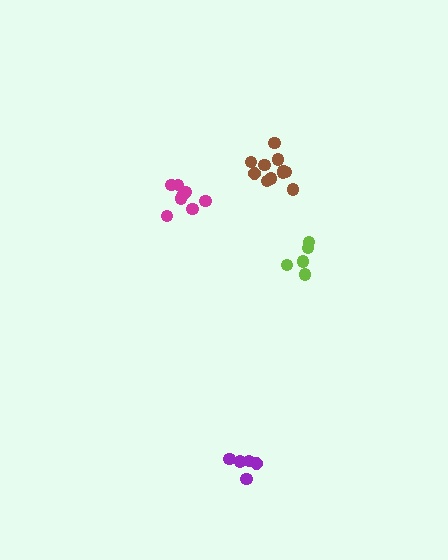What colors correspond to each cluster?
The clusters are colored: lime, purple, brown, magenta.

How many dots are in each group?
Group 1: 5 dots, Group 2: 5 dots, Group 3: 11 dots, Group 4: 8 dots (29 total).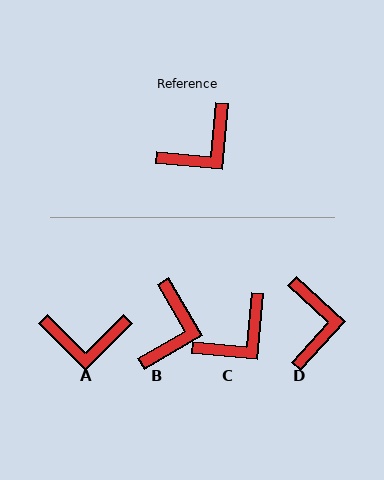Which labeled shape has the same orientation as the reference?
C.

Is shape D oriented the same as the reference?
No, it is off by about 53 degrees.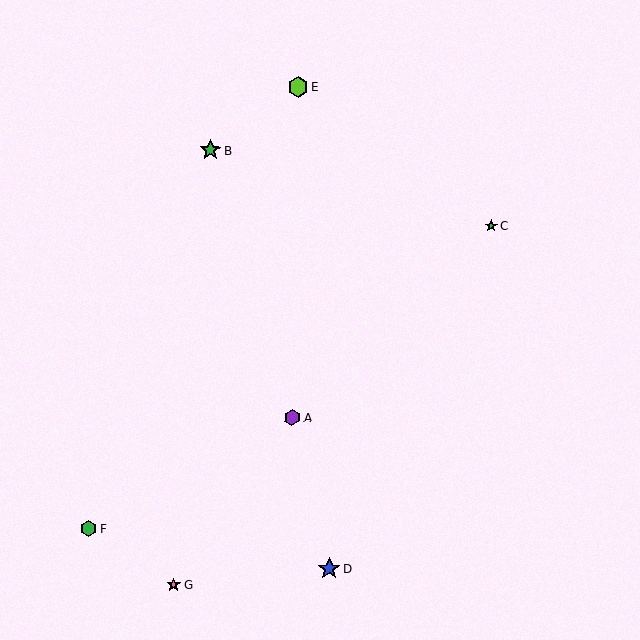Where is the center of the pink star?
The center of the pink star is at (173, 585).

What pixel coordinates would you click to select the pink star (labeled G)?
Click at (173, 585) to select the pink star G.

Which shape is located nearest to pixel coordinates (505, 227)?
The green star (labeled C) at (492, 226) is nearest to that location.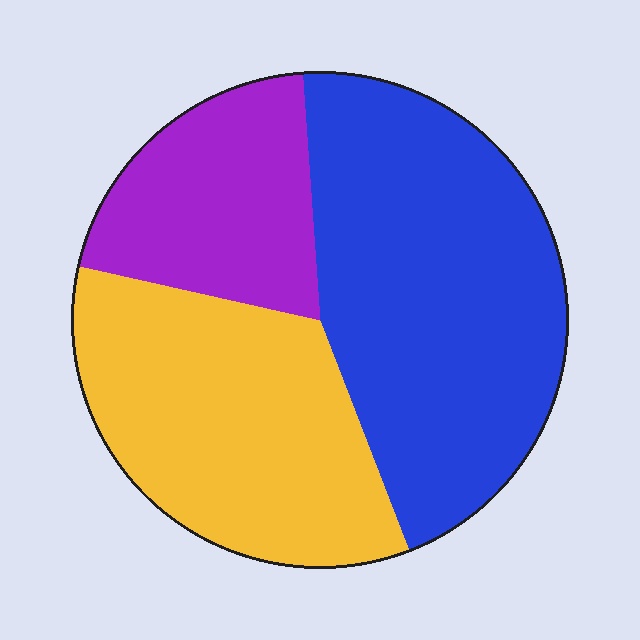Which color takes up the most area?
Blue, at roughly 45%.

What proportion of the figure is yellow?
Yellow takes up about one third (1/3) of the figure.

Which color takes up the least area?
Purple, at roughly 20%.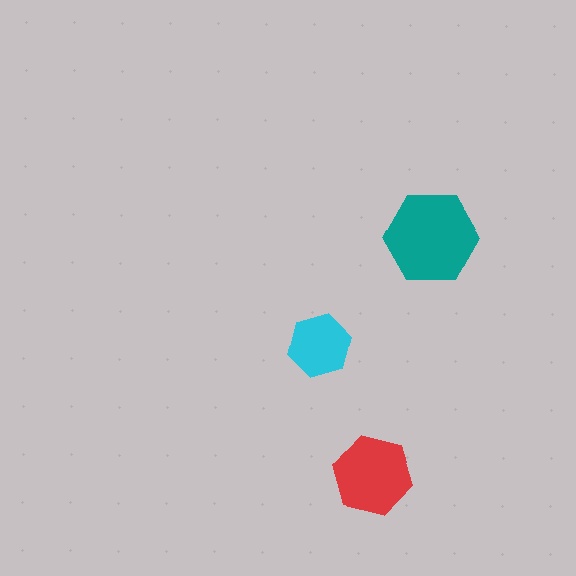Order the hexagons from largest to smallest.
the teal one, the red one, the cyan one.